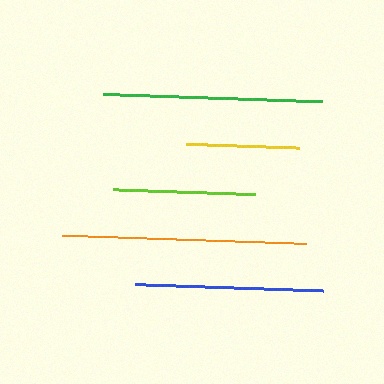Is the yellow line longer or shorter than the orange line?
The orange line is longer than the yellow line.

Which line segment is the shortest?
The yellow line is the shortest at approximately 112 pixels.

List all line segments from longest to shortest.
From longest to shortest: orange, green, blue, lime, yellow.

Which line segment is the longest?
The orange line is the longest at approximately 243 pixels.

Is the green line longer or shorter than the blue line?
The green line is longer than the blue line.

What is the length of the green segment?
The green segment is approximately 220 pixels long.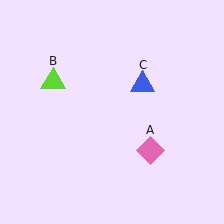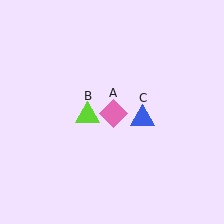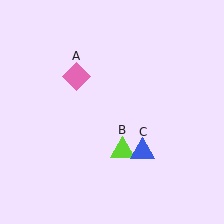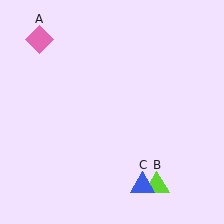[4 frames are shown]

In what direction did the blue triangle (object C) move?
The blue triangle (object C) moved down.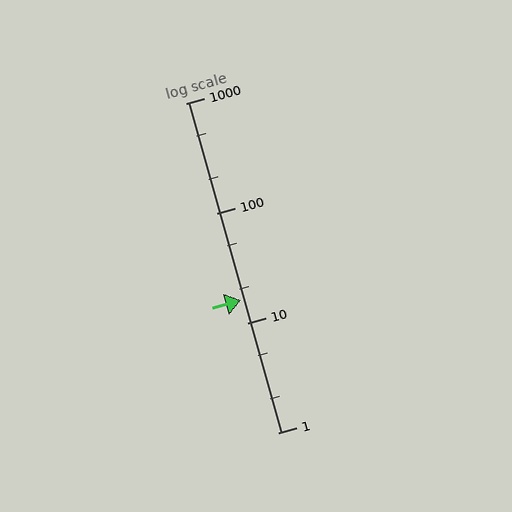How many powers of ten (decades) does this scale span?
The scale spans 3 decades, from 1 to 1000.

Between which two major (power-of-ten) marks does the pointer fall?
The pointer is between 10 and 100.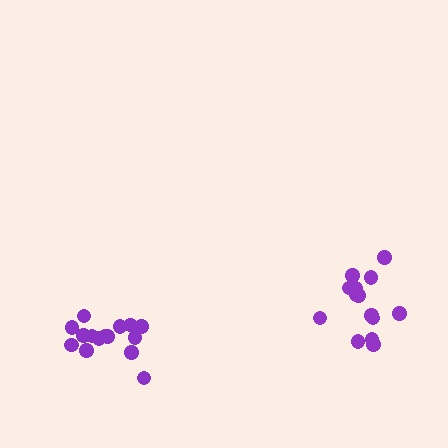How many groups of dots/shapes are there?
There are 2 groups.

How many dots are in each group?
Group 1: 15 dots, Group 2: 15 dots (30 total).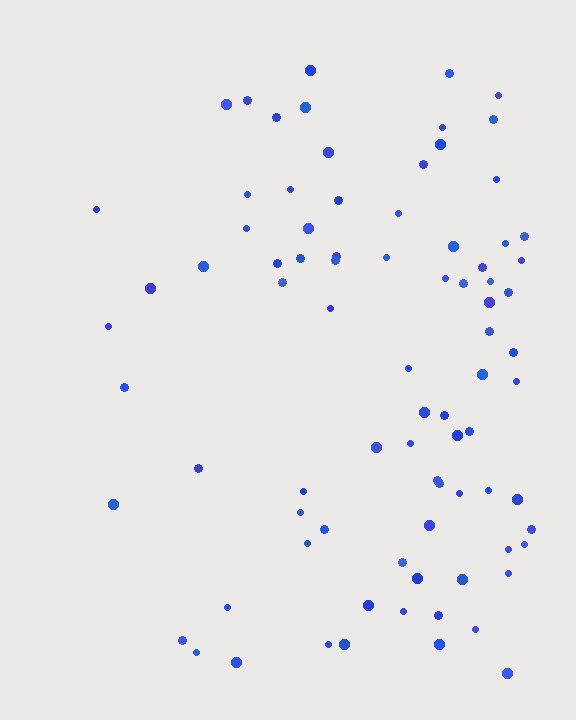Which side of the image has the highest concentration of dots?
The right.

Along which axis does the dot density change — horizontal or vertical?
Horizontal.